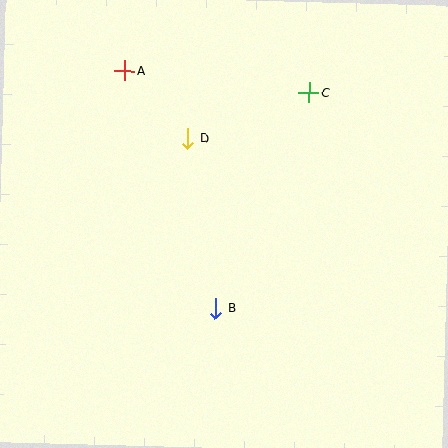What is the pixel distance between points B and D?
The distance between B and D is 172 pixels.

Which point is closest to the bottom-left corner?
Point B is closest to the bottom-left corner.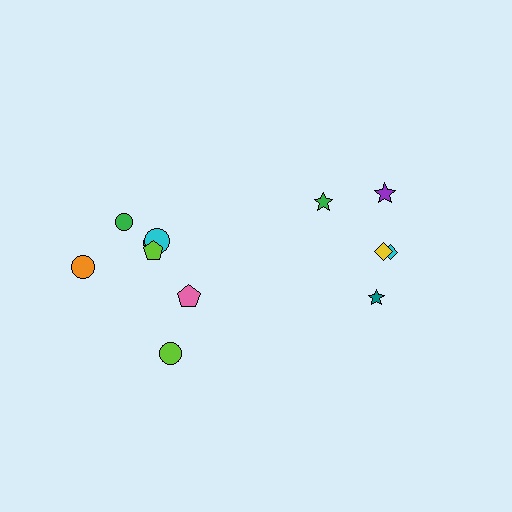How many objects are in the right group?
There are 5 objects.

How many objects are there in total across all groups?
There are 12 objects.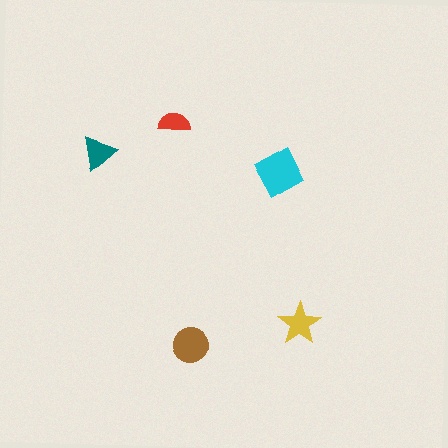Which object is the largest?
The cyan diamond.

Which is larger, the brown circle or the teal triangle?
The brown circle.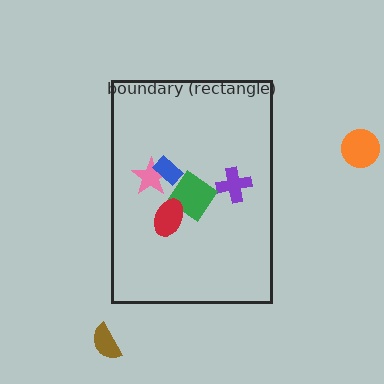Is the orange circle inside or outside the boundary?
Outside.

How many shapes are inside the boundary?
5 inside, 2 outside.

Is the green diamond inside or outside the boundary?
Inside.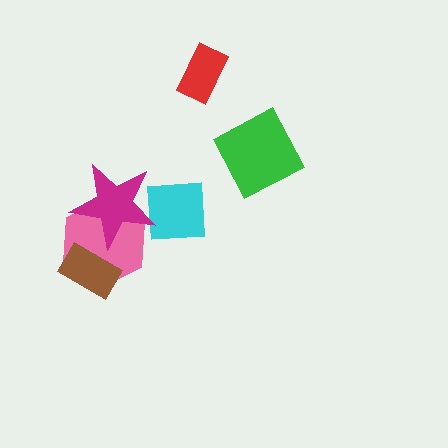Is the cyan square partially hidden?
Yes, it is partially covered by another shape.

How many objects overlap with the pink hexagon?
2 objects overlap with the pink hexagon.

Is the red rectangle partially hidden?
No, no other shape covers it.